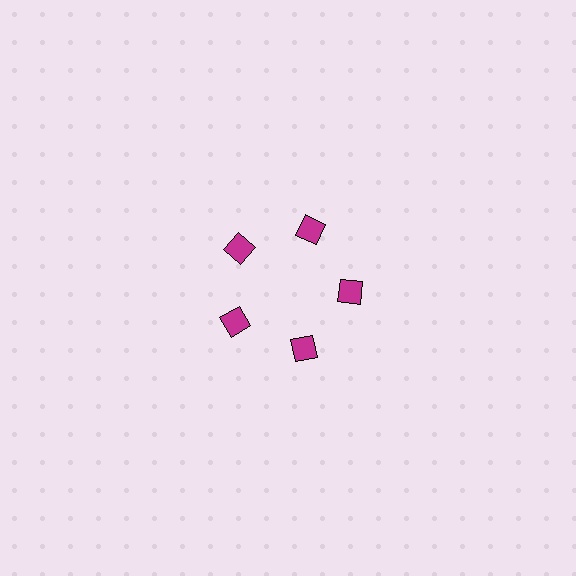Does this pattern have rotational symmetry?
Yes, this pattern has 5-fold rotational symmetry. It looks the same after rotating 72 degrees around the center.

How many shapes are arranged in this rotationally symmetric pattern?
There are 5 shapes, arranged in 5 groups of 1.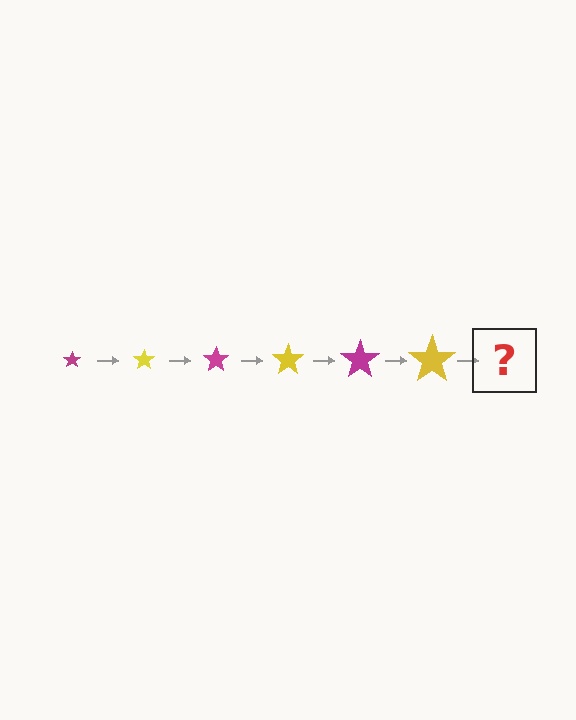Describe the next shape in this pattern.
It should be a magenta star, larger than the previous one.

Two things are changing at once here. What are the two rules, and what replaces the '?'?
The two rules are that the star grows larger each step and the color cycles through magenta and yellow. The '?' should be a magenta star, larger than the previous one.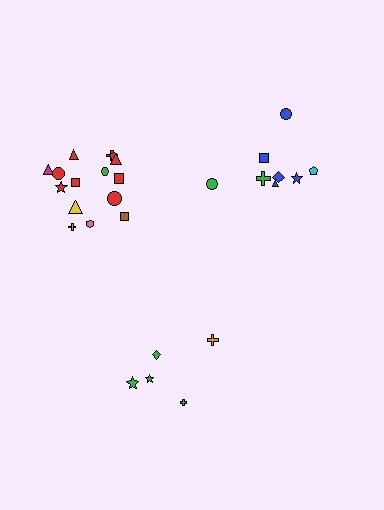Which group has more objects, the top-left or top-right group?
The top-left group.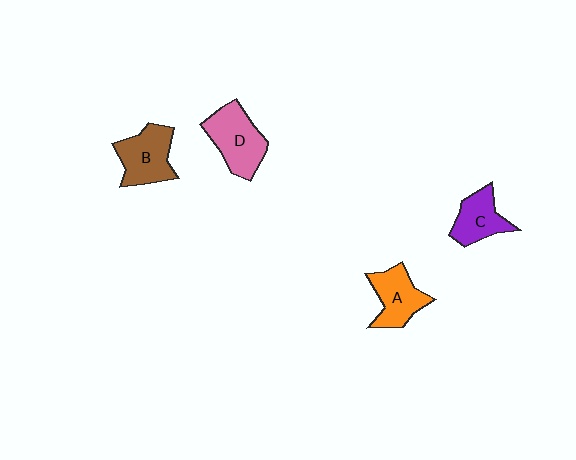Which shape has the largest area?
Shape D (pink).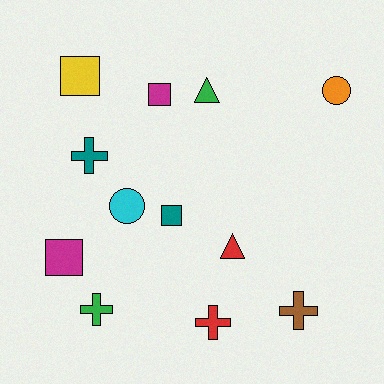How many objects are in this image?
There are 12 objects.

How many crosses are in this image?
There are 4 crosses.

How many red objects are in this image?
There are 2 red objects.